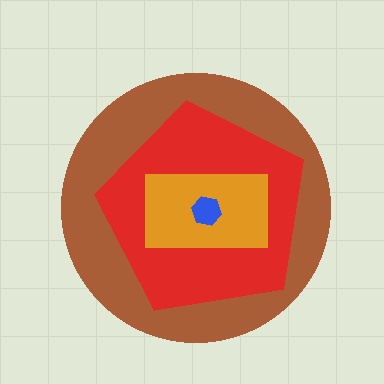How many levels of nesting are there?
4.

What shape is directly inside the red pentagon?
The orange rectangle.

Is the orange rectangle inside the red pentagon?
Yes.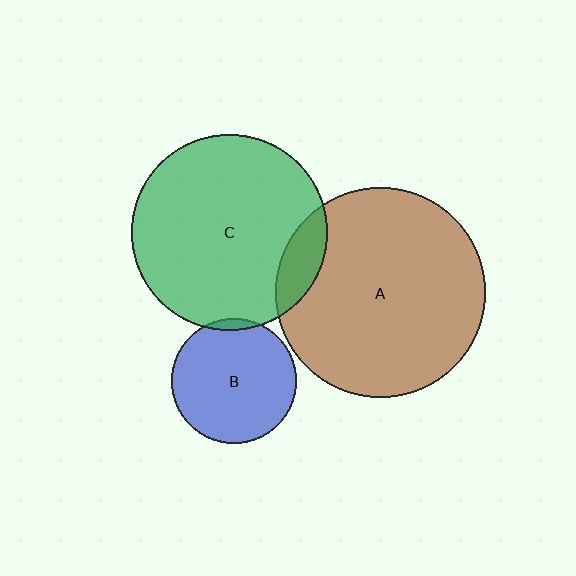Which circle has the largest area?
Circle A (brown).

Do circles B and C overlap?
Yes.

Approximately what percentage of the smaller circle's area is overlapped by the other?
Approximately 5%.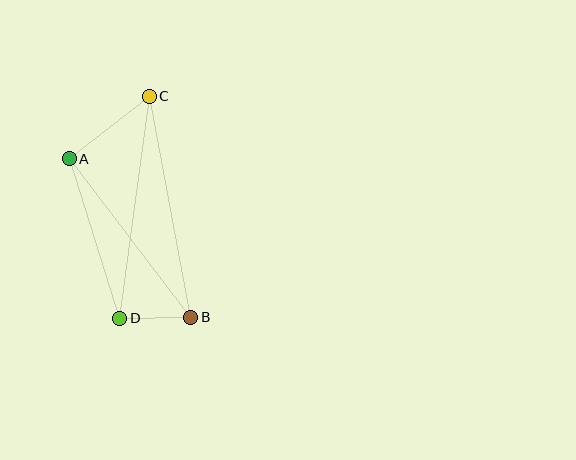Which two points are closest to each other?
Points B and D are closest to each other.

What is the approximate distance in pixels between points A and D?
The distance between A and D is approximately 167 pixels.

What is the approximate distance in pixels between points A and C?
The distance between A and C is approximately 102 pixels.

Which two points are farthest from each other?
Points B and C are farthest from each other.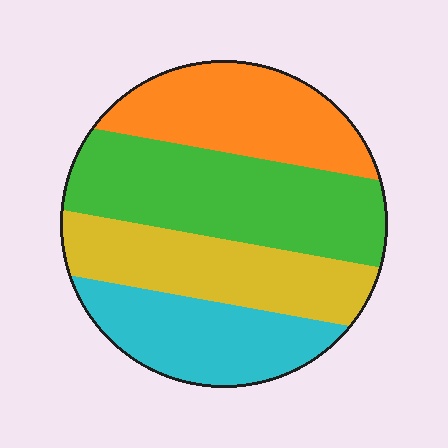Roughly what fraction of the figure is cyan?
Cyan covers roughly 20% of the figure.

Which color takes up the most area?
Green, at roughly 30%.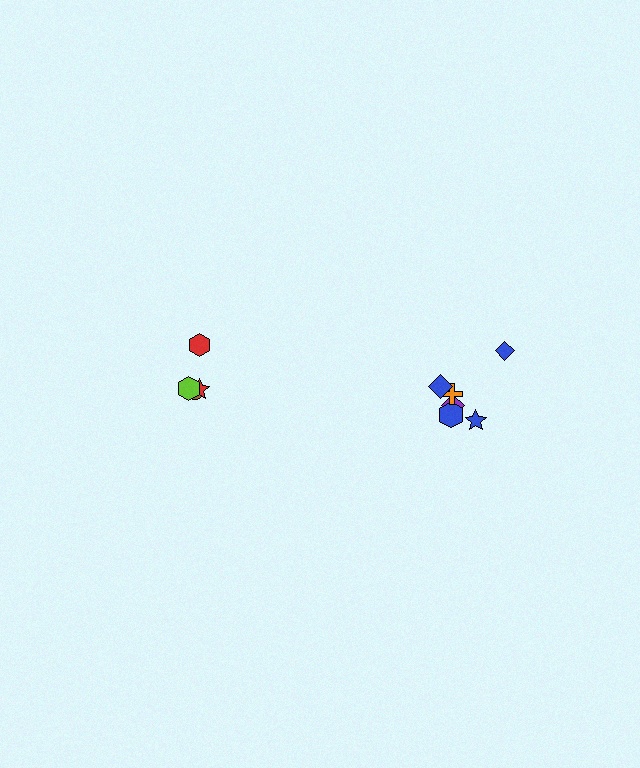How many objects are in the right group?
There are 6 objects.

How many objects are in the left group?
There are 4 objects.